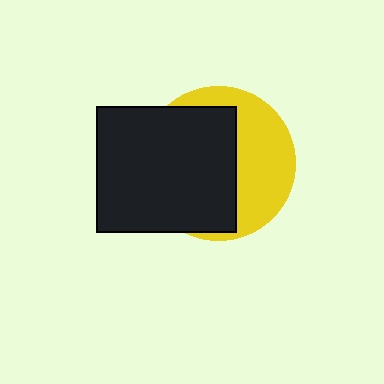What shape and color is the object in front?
The object in front is a black rectangle.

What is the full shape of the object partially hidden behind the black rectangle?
The partially hidden object is a yellow circle.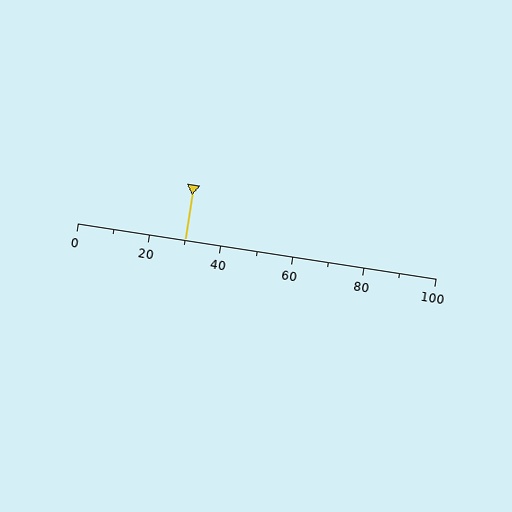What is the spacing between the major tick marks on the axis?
The major ticks are spaced 20 apart.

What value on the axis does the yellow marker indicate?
The marker indicates approximately 30.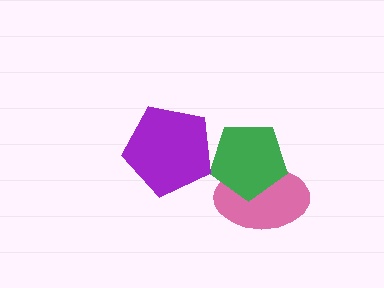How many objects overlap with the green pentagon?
2 objects overlap with the green pentagon.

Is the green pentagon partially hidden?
Yes, it is partially covered by another shape.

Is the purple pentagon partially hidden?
No, no other shape covers it.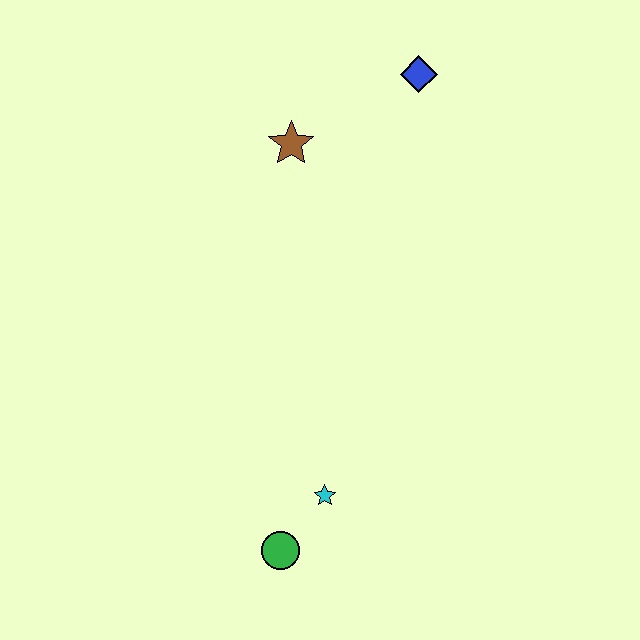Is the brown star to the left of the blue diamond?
Yes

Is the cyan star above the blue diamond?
No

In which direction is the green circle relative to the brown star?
The green circle is below the brown star.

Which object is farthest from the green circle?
The blue diamond is farthest from the green circle.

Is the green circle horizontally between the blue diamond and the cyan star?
No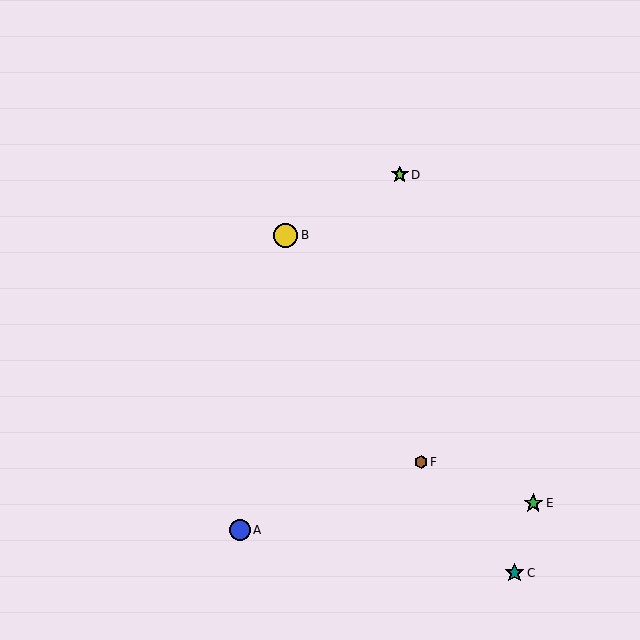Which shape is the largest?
The yellow circle (labeled B) is the largest.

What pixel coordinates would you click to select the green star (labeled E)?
Click at (533, 503) to select the green star E.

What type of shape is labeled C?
Shape C is a teal star.